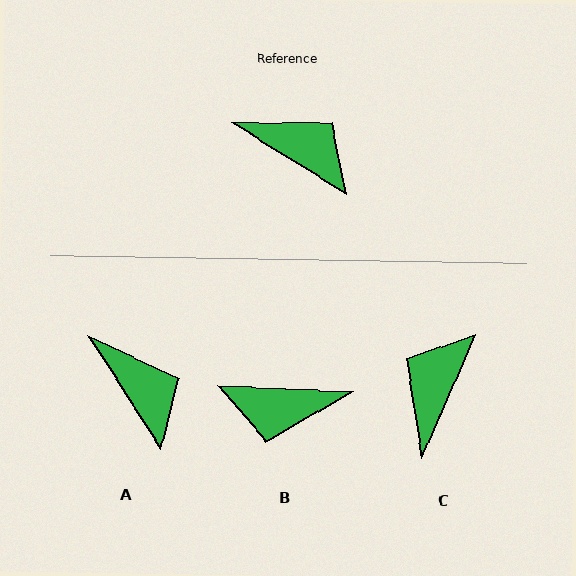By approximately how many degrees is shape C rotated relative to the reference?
Approximately 98 degrees counter-clockwise.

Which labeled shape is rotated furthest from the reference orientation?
B, about 150 degrees away.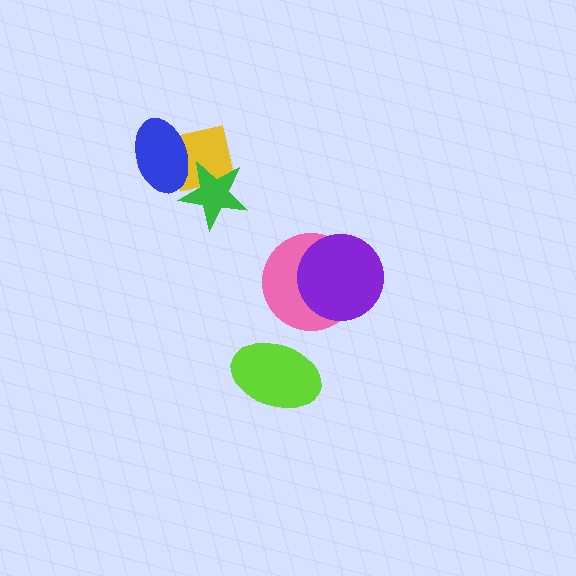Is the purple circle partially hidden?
No, no other shape covers it.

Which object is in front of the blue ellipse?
The green star is in front of the blue ellipse.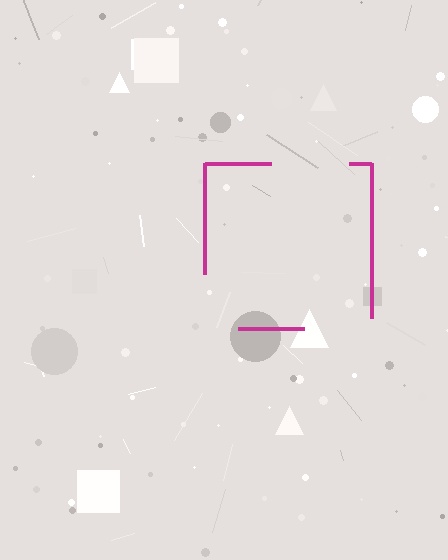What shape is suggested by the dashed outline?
The dashed outline suggests a square.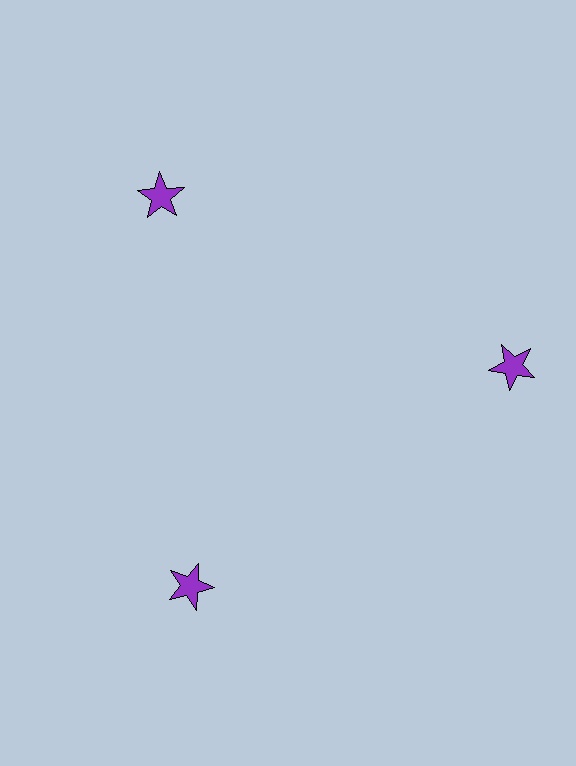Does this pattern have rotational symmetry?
Yes, this pattern has 3-fold rotational symmetry. It looks the same after rotating 120 degrees around the center.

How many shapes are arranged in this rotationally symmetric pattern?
There are 3 shapes, arranged in 3 groups of 1.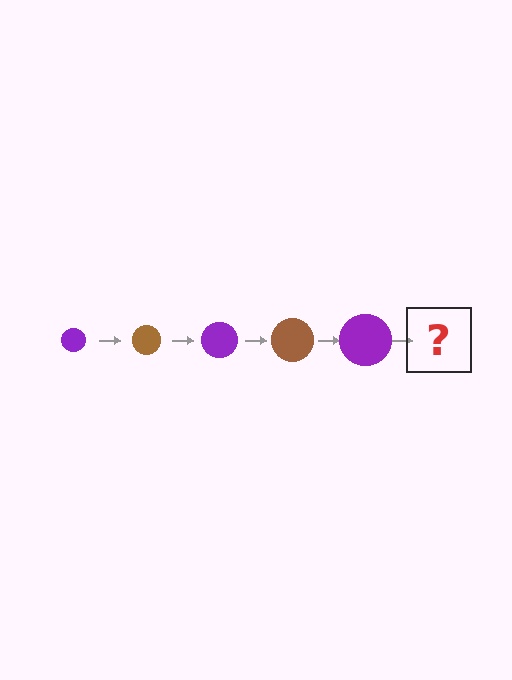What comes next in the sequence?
The next element should be a brown circle, larger than the previous one.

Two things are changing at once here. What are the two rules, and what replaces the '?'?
The two rules are that the circle grows larger each step and the color cycles through purple and brown. The '?' should be a brown circle, larger than the previous one.